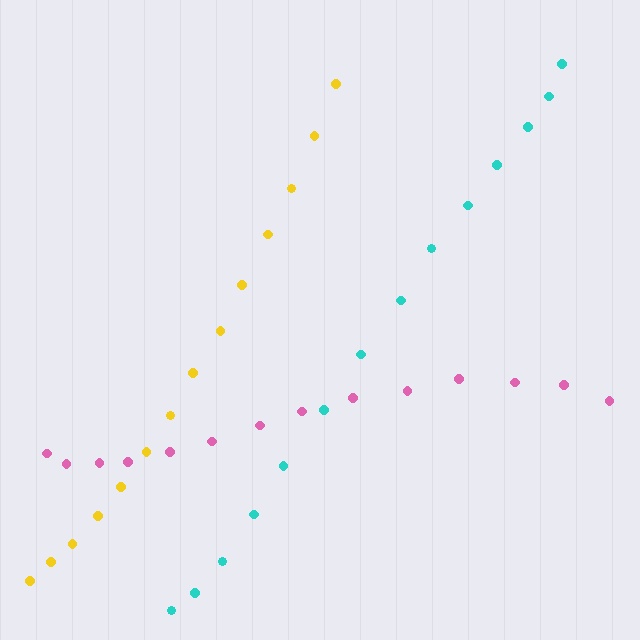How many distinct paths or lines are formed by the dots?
There are 3 distinct paths.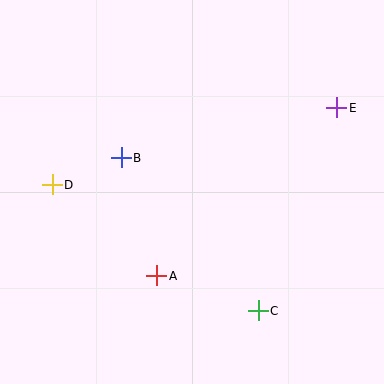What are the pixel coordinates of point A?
Point A is at (156, 276).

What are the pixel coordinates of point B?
Point B is at (121, 158).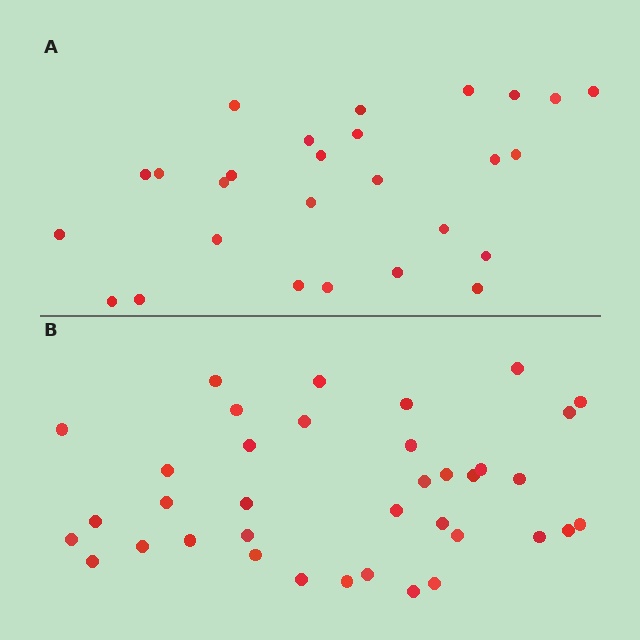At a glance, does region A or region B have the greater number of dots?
Region B (the bottom region) has more dots.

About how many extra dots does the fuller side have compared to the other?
Region B has roughly 10 or so more dots than region A.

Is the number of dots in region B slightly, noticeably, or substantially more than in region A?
Region B has noticeably more, but not dramatically so. The ratio is roughly 1.4 to 1.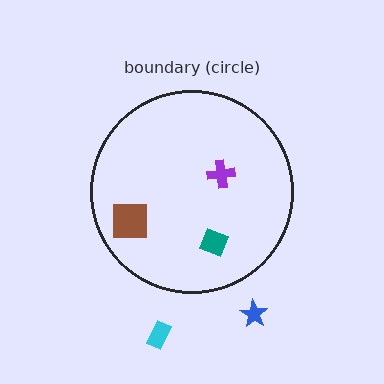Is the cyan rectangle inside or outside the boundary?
Outside.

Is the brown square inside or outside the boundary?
Inside.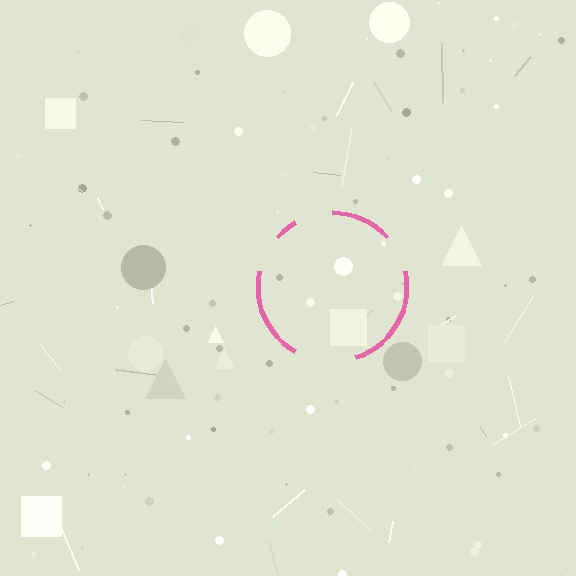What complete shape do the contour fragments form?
The contour fragments form a circle.